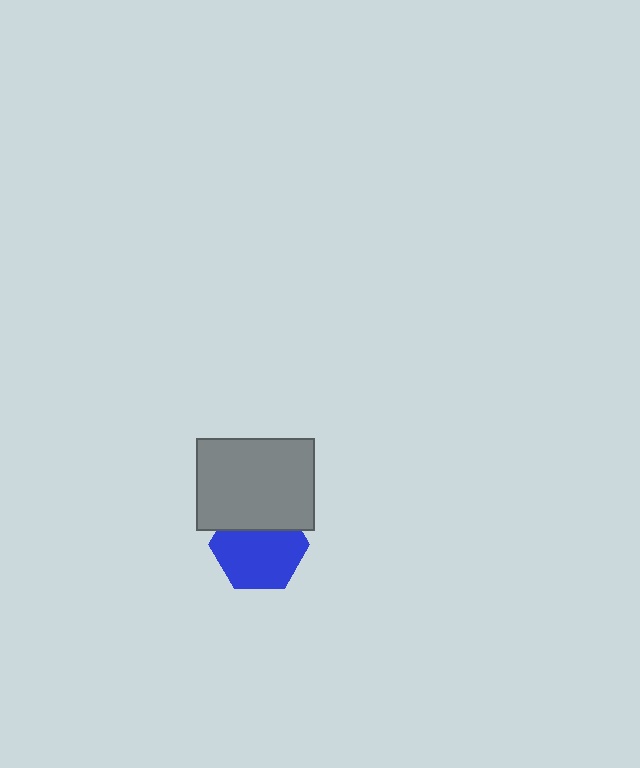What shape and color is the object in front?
The object in front is a gray rectangle.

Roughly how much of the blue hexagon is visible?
Most of it is visible (roughly 69%).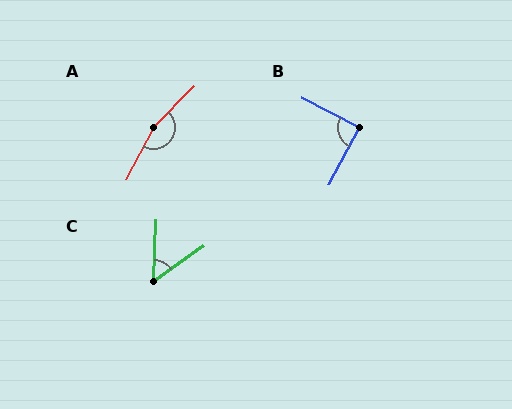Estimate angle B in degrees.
Approximately 89 degrees.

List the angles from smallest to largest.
C (52°), B (89°), A (164°).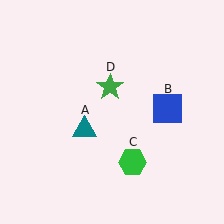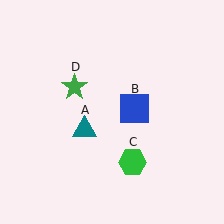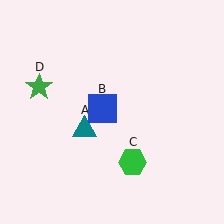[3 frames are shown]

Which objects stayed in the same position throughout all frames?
Teal triangle (object A) and green hexagon (object C) remained stationary.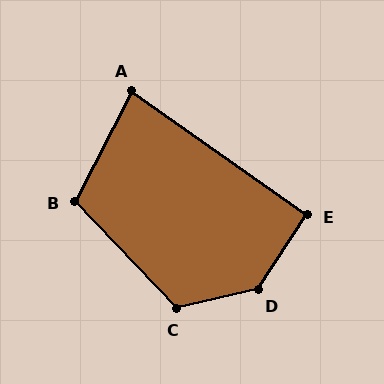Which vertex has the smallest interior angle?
A, at approximately 82 degrees.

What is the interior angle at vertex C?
Approximately 120 degrees (obtuse).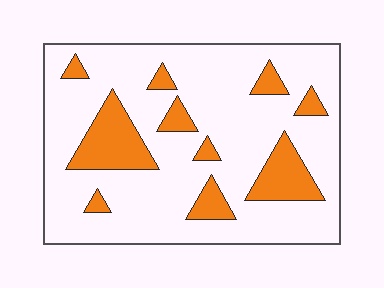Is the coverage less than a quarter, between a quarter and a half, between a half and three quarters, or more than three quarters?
Less than a quarter.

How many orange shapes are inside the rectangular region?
10.